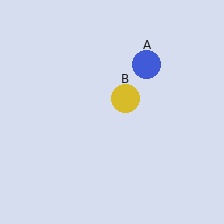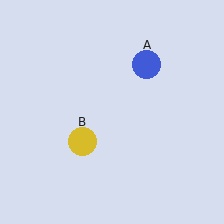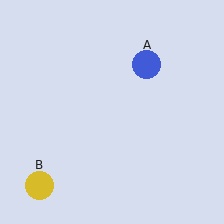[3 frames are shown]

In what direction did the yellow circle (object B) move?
The yellow circle (object B) moved down and to the left.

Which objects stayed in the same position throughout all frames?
Blue circle (object A) remained stationary.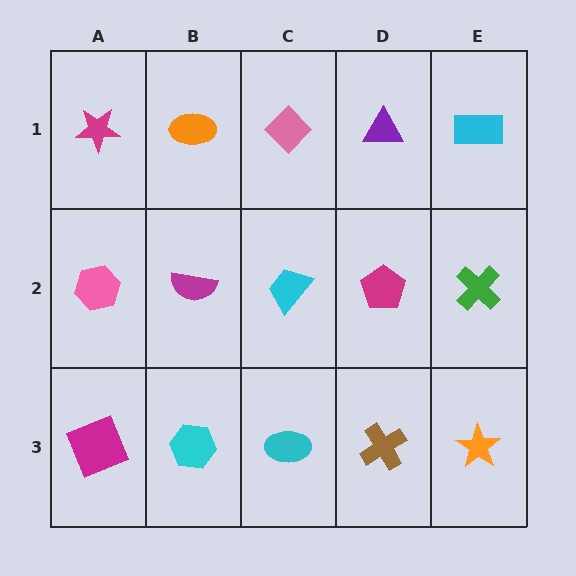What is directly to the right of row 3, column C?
A brown cross.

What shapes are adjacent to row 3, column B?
A magenta semicircle (row 2, column B), a magenta square (row 3, column A), a cyan ellipse (row 3, column C).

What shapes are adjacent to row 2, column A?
A magenta star (row 1, column A), a magenta square (row 3, column A), a magenta semicircle (row 2, column B).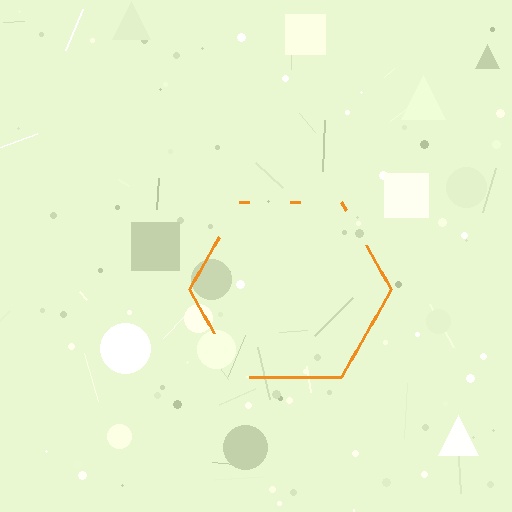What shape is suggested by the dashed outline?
The dashed outline suggests a hexagon.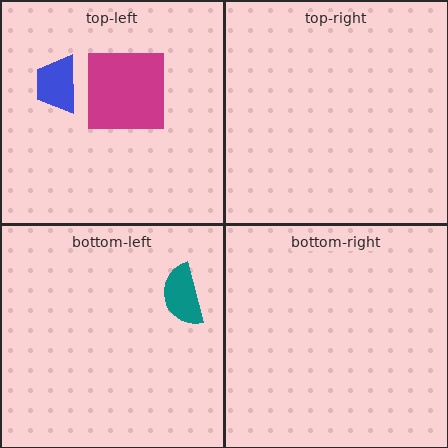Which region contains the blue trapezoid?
The top-left region.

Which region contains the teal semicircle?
The bottom-left region.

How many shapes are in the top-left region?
2.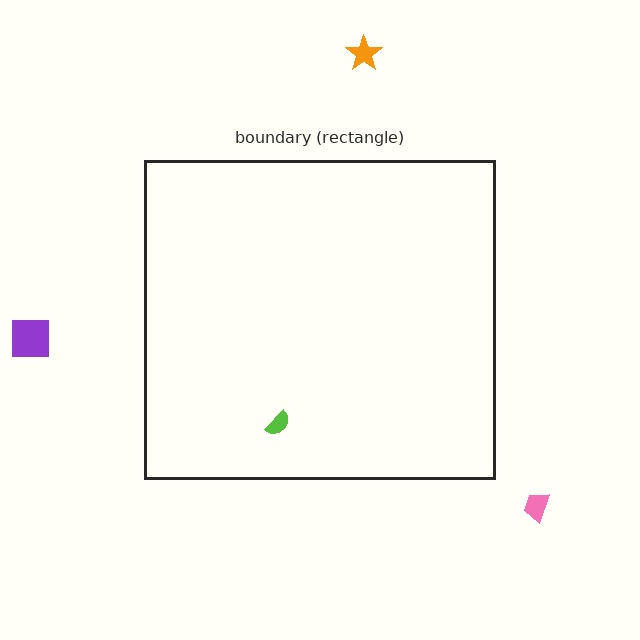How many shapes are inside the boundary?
1 inside, 3 outside.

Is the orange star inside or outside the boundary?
Outside.